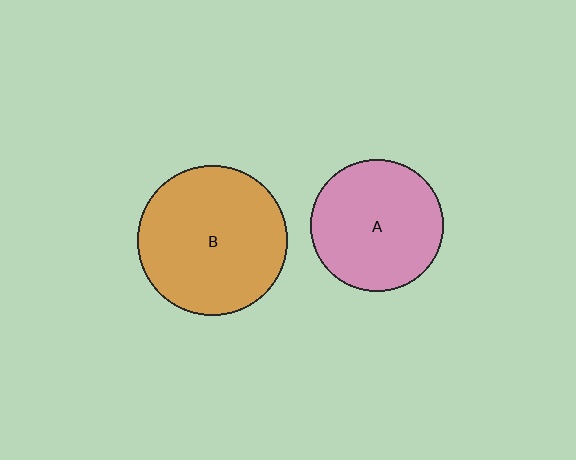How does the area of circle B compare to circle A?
Approximately 1.3 times.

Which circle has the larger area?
Circle B (orange).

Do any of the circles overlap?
No, none of the circles overlap.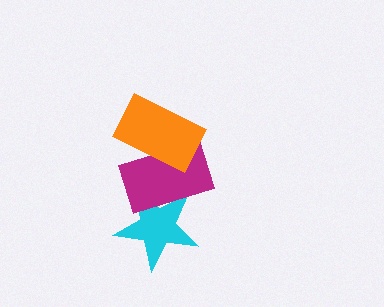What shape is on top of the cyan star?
The magenta rectangle is on top of the cyan star.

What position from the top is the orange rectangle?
The orange rectangle is 1st from the top.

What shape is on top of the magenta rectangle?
The orange rectangle is on top of the magenta rectangle.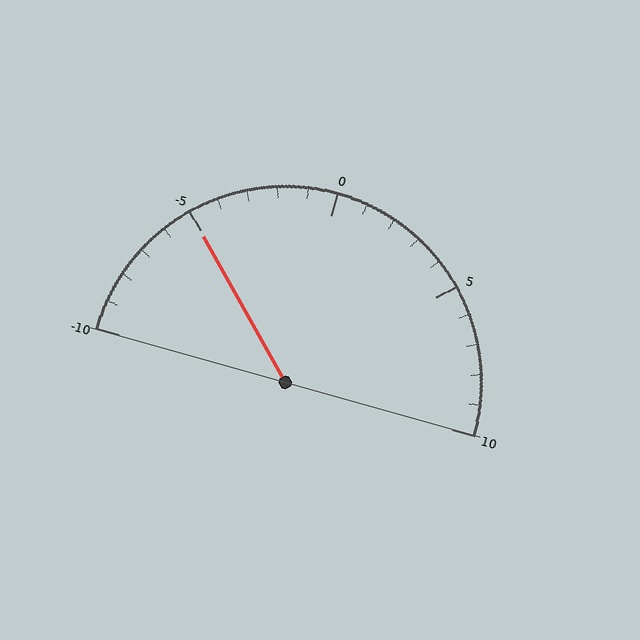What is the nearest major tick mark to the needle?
The nearest major tick mark is -5.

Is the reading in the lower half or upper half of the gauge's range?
The reading is in the lower half of the range (-10 to 10).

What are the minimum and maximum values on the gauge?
The gauge ranges from -10 to 10.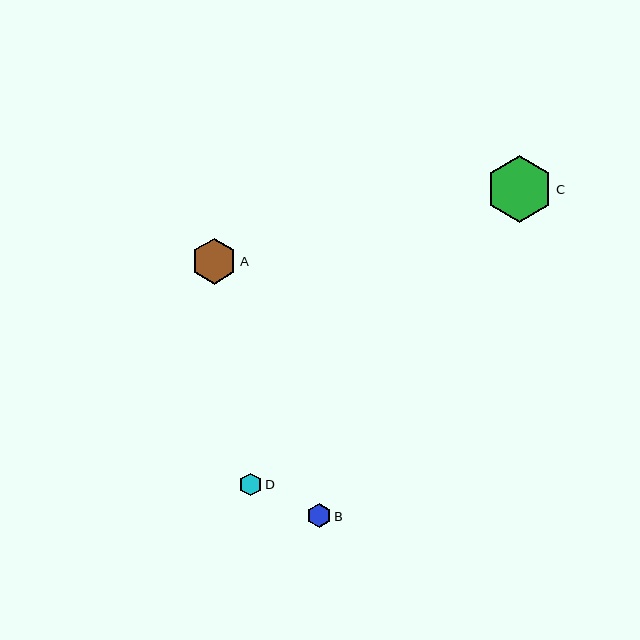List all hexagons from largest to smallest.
From largest to smallest: C, A, B, D.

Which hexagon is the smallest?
Hexagon D is the smallest with a size of approximately 23 pixels.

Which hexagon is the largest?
Hexagon C is the largest with a size of approximately 67 pixels.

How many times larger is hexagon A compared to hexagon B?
Hexagon A is approximately 1.9 times the size of hexagon B.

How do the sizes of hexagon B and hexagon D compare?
Hexagon B and hexagon D are approximately the same size.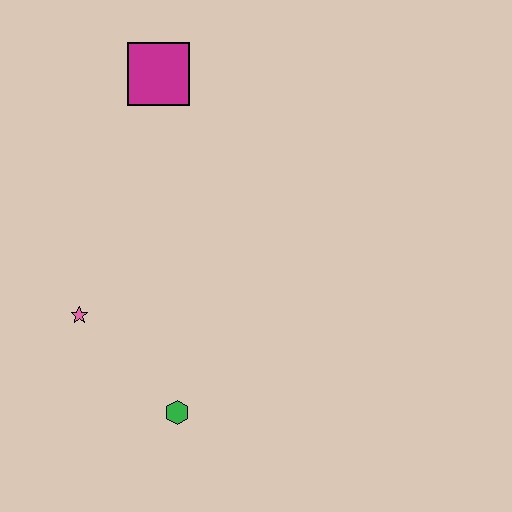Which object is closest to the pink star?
The green hexagon is closest to the pink star.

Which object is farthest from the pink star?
The magenta square is farthest from the pink star.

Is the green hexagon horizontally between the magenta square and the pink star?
No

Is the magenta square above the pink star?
Yes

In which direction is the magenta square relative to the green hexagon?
The magenta square is above the green hexagon.